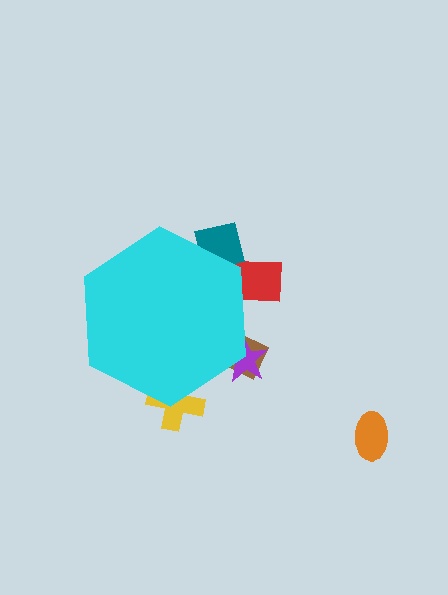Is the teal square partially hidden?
Yes, the teal square is partially hidden behind the cyan hexagon.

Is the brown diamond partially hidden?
Yes, the brown diamond is partially hidden behind the cyan hexagon.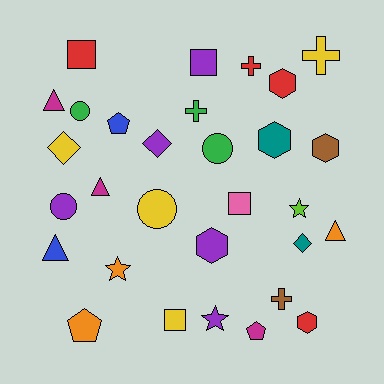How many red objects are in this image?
There are 4 red objects.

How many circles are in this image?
There are 4 circles.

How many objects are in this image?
There are 30 objects.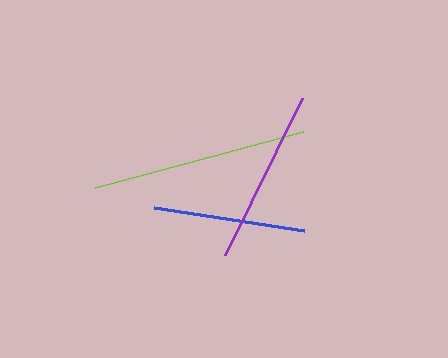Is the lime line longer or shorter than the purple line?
The lime line is longer than the purple line.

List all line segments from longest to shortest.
From longest to shortest: lime, purple, blue.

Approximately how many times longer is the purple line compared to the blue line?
The purple line is approximately 1.2 times the length of the blue line.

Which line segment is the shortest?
The blue line is the shortest at approximately 151 pixels.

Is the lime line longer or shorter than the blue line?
The lime line is longer than the blue line.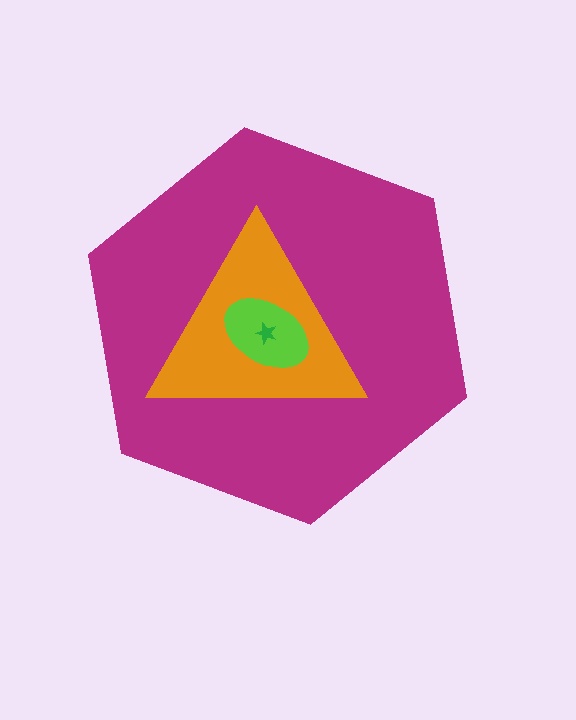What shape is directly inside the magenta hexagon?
The orange triangle.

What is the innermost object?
The green star.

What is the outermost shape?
The magenta hexagon.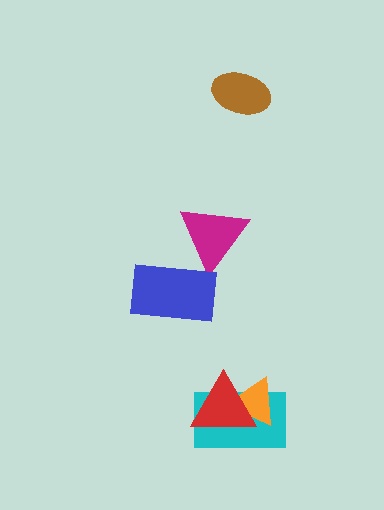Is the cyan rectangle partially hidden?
Yes, it is partially covered by another shape.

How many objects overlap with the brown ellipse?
0 objects overlap with the brown ellipse.